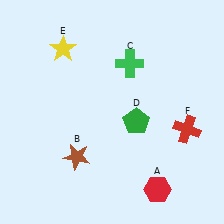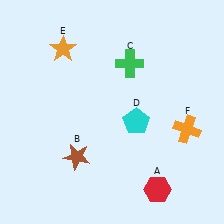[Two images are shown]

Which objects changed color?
D changed from green to cyan. E changed from yellow to orange. F changed from red to orange.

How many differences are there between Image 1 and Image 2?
There are 3 differences between the two images.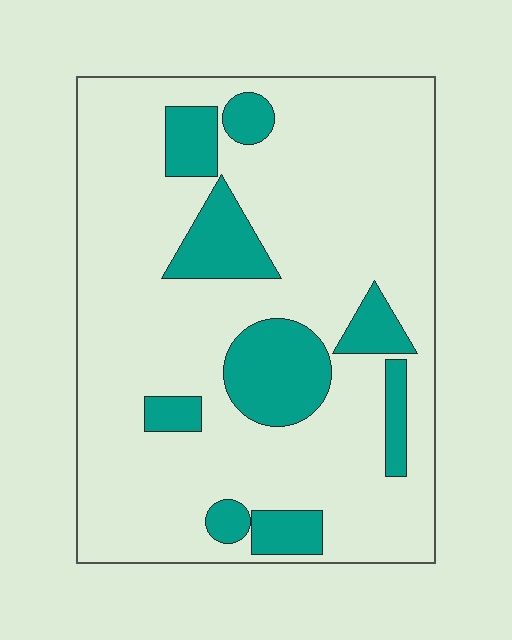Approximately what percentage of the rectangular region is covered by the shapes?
Approximately 20%.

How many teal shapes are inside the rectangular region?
9.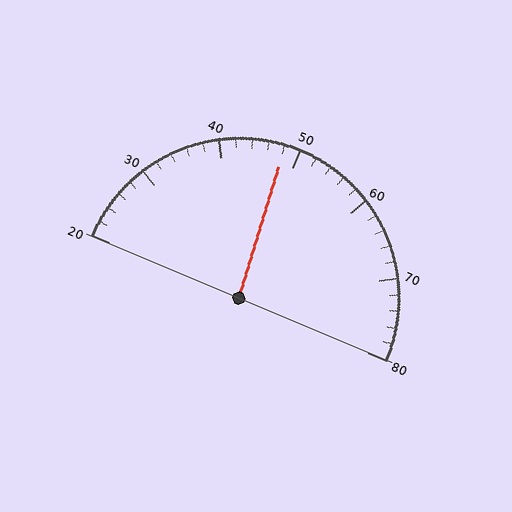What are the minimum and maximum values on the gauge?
The gauge ranges from 20 to 80.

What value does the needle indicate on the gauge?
The needle indicates approximately 48.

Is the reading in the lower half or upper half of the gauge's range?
The reading is in the lower half of the range (20 to 80).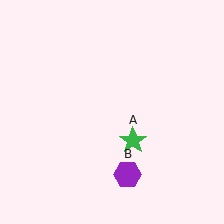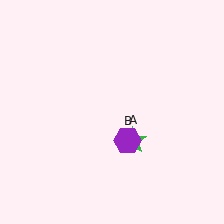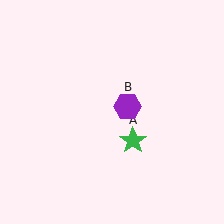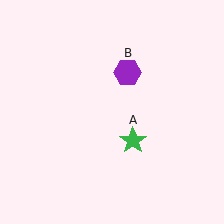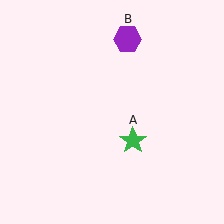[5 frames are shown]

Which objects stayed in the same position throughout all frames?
Green star (object A) remained stationary.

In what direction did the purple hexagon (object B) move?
The purple hexagon (object B) moved up.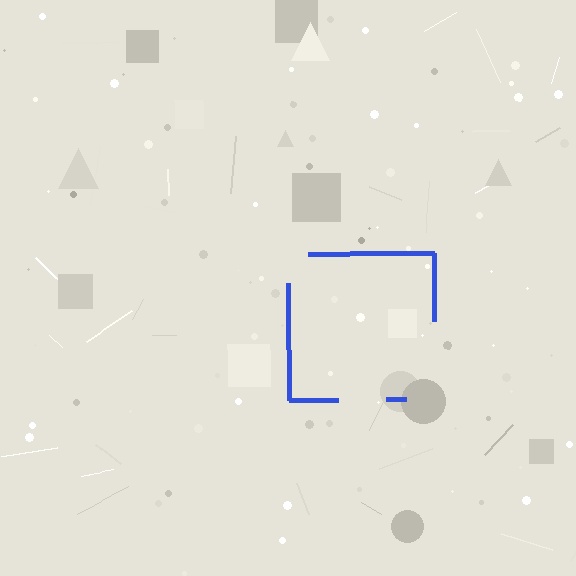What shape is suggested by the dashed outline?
The dashed outline suggests a square.